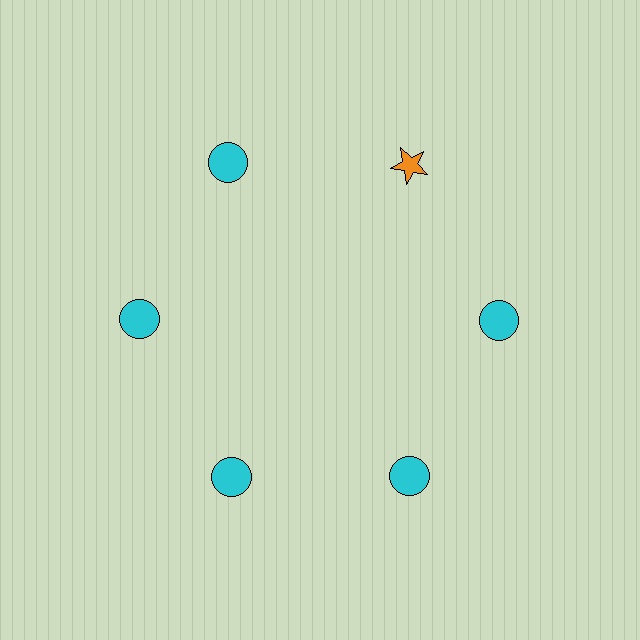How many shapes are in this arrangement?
There are 6 shapes arranged in a ring pattern.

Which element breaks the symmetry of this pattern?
The orange star at roughly the 1 o'clock position breaks the symmetry. All other shapes are cyan circles.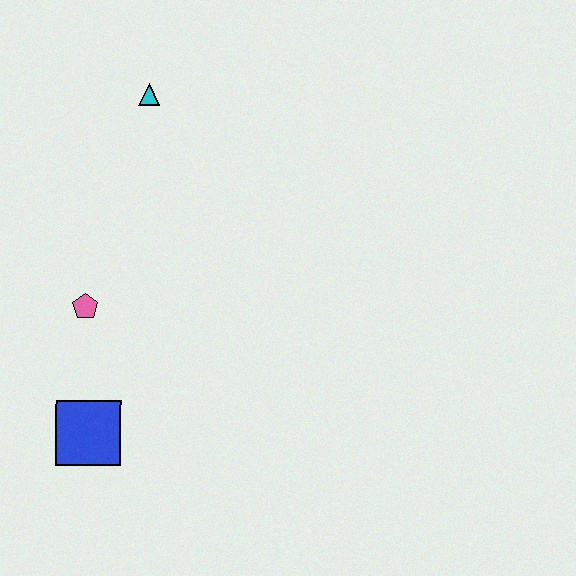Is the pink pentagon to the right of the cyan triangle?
No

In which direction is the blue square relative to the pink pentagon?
The blue square is below the pink pentagon.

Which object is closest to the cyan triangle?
The pink pentagon is closest to the cyan triangle.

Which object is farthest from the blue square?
The cyan triangle is farthest from the blue square.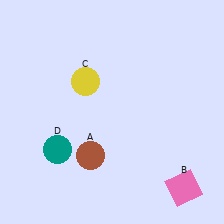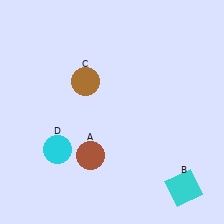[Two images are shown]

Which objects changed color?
B changed from pink to cyan. C changed from yellow to brown. D changed from teal to cyan.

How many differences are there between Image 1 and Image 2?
There are 3 differences between the two images.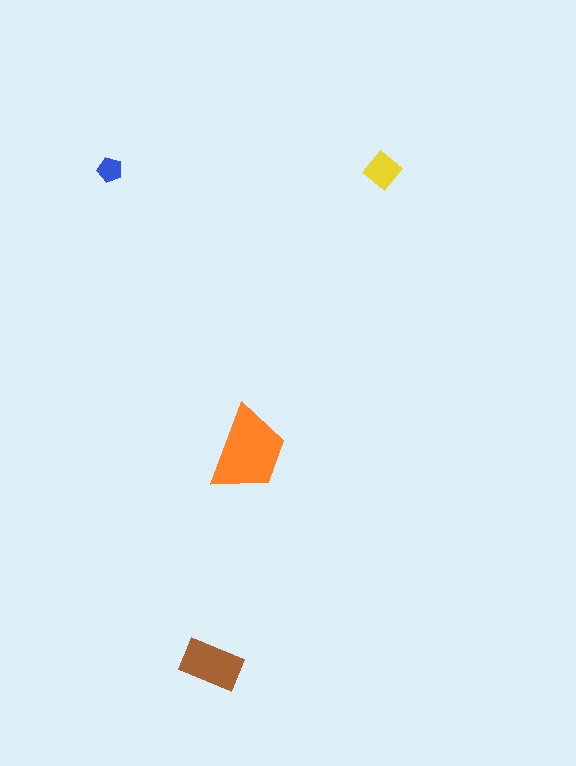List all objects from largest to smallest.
The orange trapezoid, the brown rectangle, the yellow diamond, the blue pentagon.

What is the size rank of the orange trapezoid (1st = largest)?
1st.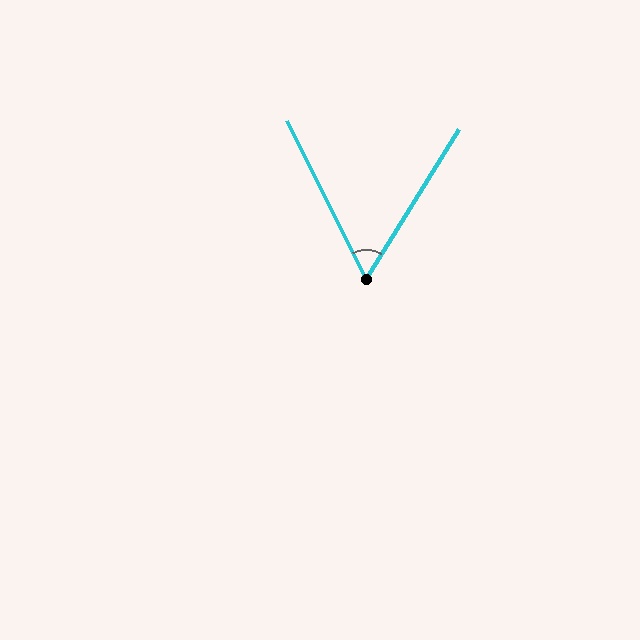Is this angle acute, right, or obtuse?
It is acute.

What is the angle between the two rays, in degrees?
Approximately 58 degrees.